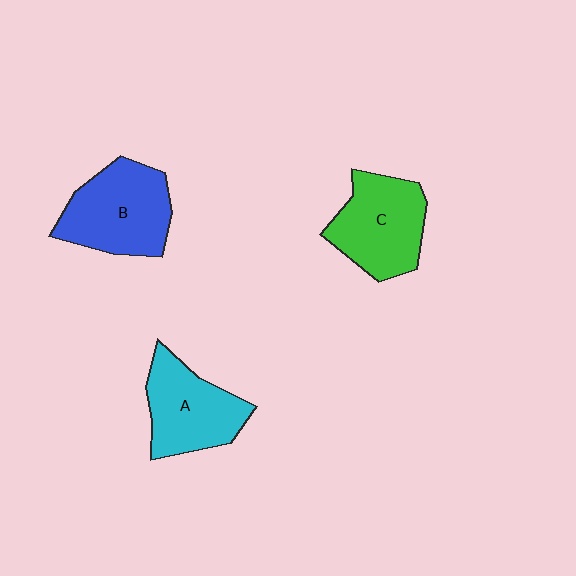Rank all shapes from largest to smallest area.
From largest to smallest: B (blue), C (green), A (cyan).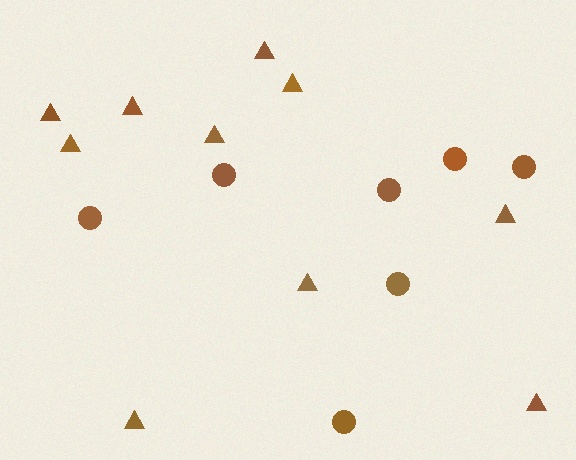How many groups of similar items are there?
There are 2 groups: one group of circles (7) and one group of triangles (10).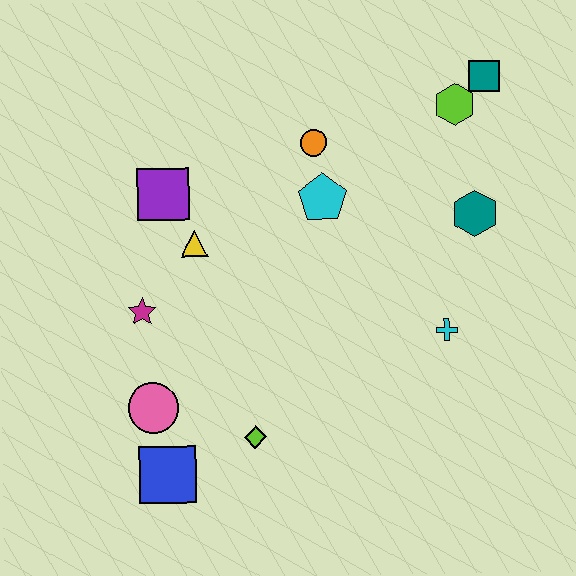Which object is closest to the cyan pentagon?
The orange circle is closest to the cyan pentagon.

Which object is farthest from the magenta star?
The teal square is farthest from the magenta star.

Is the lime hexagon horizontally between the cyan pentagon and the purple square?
No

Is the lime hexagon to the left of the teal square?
Yes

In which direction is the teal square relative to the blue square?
The teal square is above the blue square.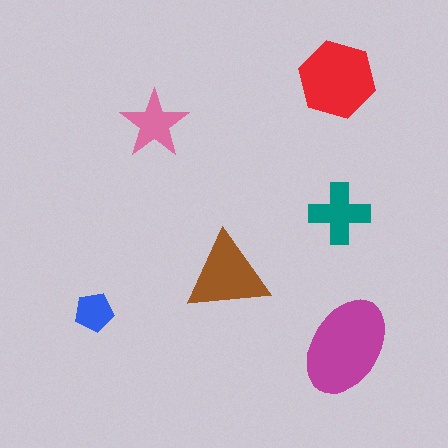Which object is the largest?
The magenta ellipse.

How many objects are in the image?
There are 6 objects in the image.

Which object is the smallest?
The blue pentagon.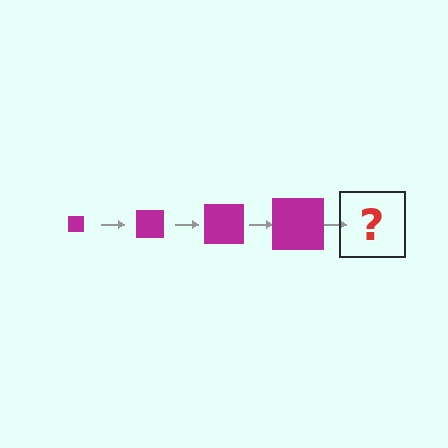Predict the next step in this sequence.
The next step is a magenta square, larger than the previous one.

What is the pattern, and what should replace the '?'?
The pattern is that the square gets progressively larger each step. The '?' should be a magenta square, larger than the previous one.